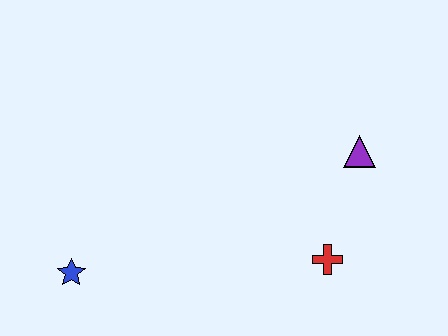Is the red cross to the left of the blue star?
No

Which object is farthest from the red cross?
The blue star is farthest from the red cross.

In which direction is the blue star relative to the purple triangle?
The blue star is to the left of the purple triangle.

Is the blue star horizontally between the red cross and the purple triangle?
No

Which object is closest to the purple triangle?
The red cross is closest to the purple triangle.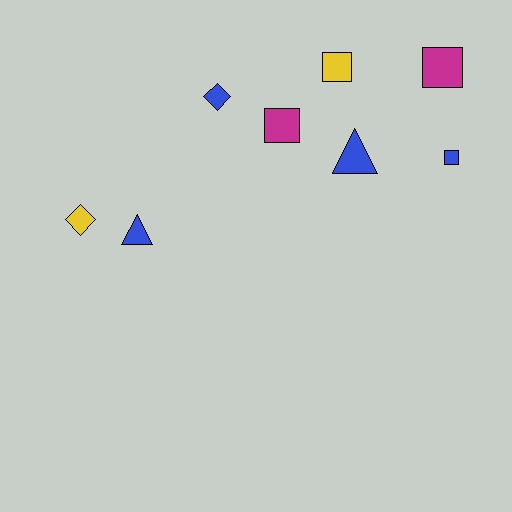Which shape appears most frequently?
Square, with 4 objects.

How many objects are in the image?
There are 8 objects.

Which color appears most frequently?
Blue, with 4 objects.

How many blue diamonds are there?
There is 1 blue diamond.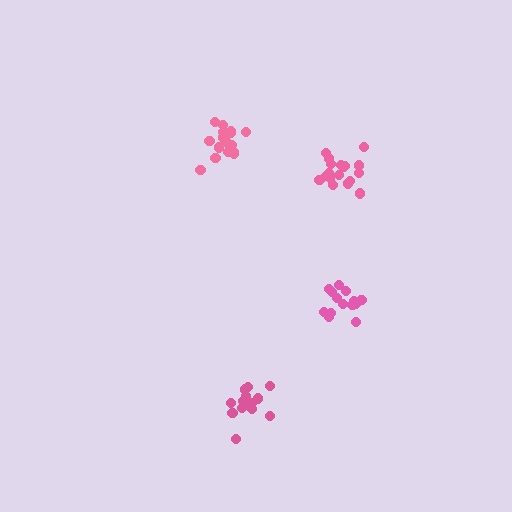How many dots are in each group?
Group 1: 17 dots, Group 2: 15 dots, Group 3: 18 dots, Group 4: 14 dots (64 total).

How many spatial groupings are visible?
There are 4 spatial groupings.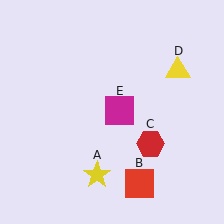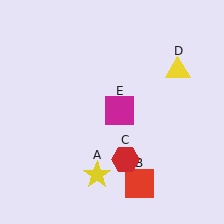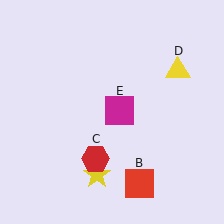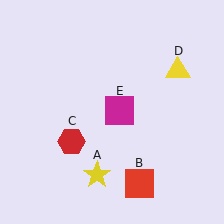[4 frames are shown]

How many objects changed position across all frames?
1 object changed position: red hexagon (object C).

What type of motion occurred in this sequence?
The red hexagon (object C) rotated clockwise around the center of the scene.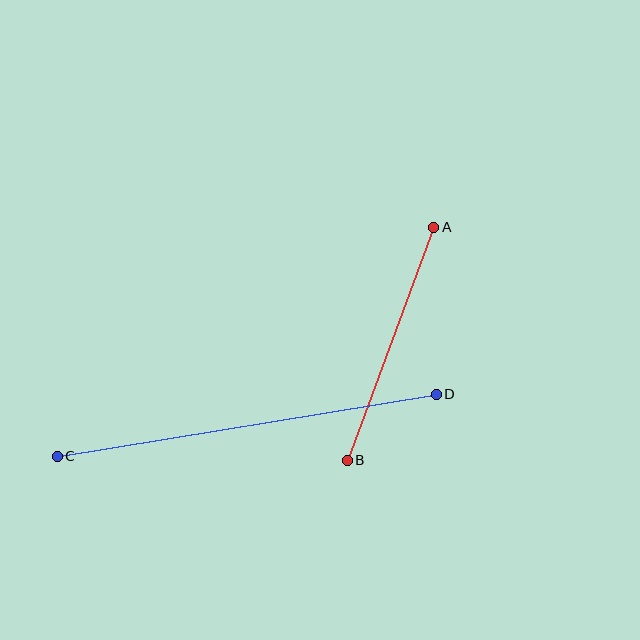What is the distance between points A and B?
The distance is approximately 249 pixels.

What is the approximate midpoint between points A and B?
The midpoint is at approximately (390, 344) pixels.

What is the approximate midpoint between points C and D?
The midpoint is at approximately (247, 425) pixels.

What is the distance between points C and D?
The distance is approximately 384 pixels.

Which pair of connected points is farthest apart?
Points C and D are farthest apart.